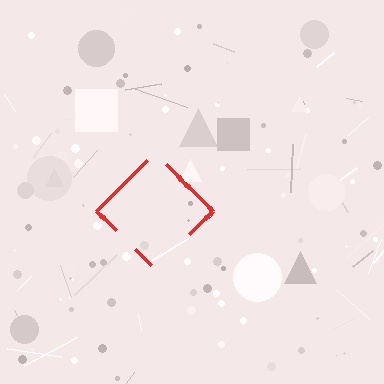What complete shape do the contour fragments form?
The contour fragments form a diamond.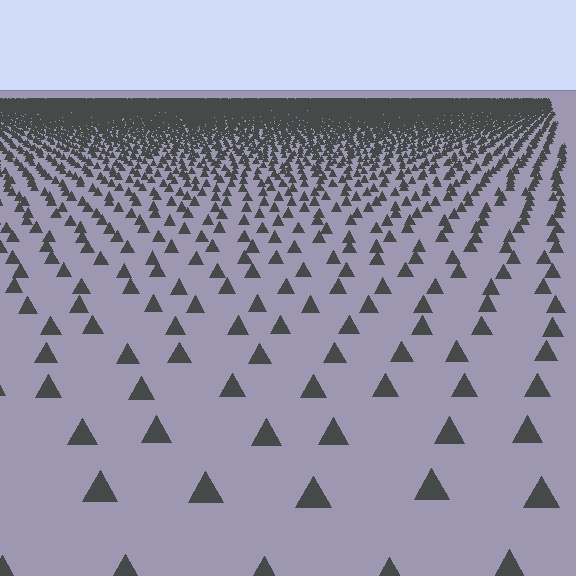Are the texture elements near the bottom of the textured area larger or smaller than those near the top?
Larger. Near the bottom, elements are closer to the viewer and appear at a bigger on-screen size.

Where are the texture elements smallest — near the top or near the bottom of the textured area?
Near the top.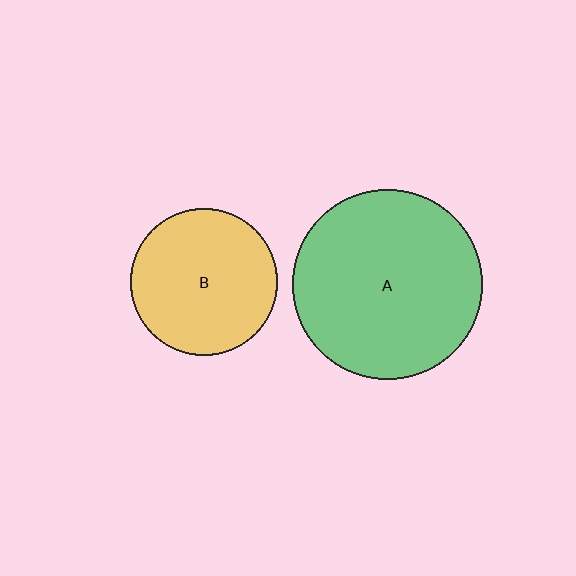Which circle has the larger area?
Circle A (green).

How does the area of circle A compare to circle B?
Approximately 1.7 times.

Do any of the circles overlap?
No, none of the circles overlap.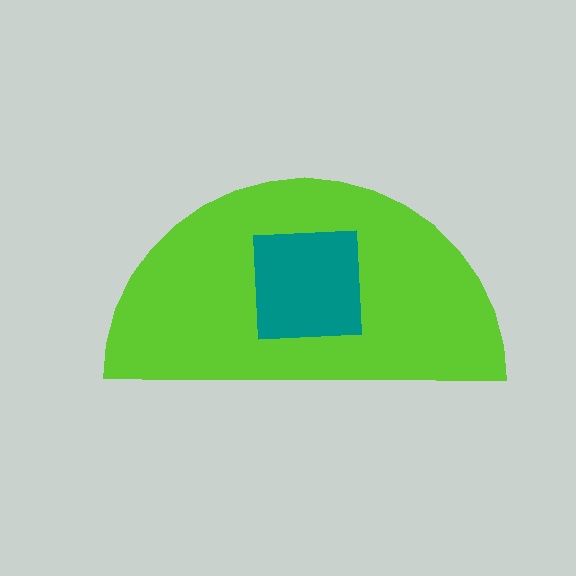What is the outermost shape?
The lime semicircle.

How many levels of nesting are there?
2.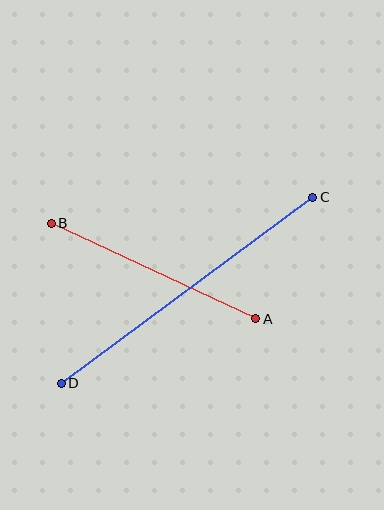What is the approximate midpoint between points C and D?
The midpoint is at approximately (187, 290) pixels.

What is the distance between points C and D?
The distance is approximately 313 pixels.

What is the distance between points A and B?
The distance is approximately 225 pixels.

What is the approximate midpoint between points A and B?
The midpoint is at approximately (154, 271) pixels.